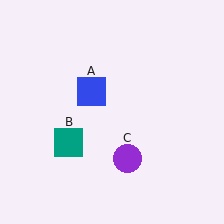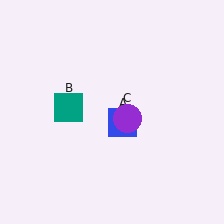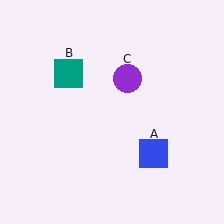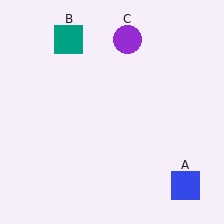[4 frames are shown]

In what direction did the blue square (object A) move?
The blue square (object A) moved down and to the right.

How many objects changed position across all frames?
3 objects changed position: blue square (object A), teal square (object B), purple circle (object C).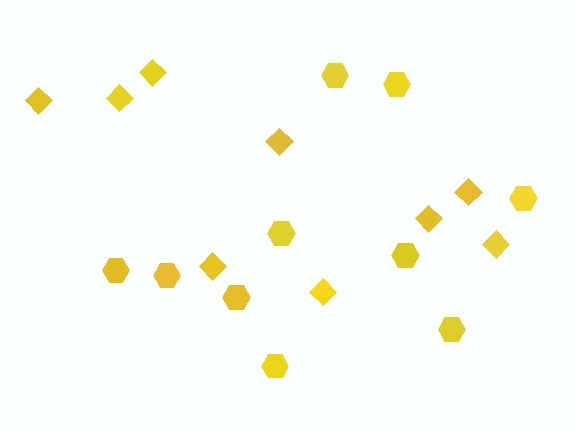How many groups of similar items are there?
There are 2 groups: one group of diamonds (9) and one group of hexagons (10).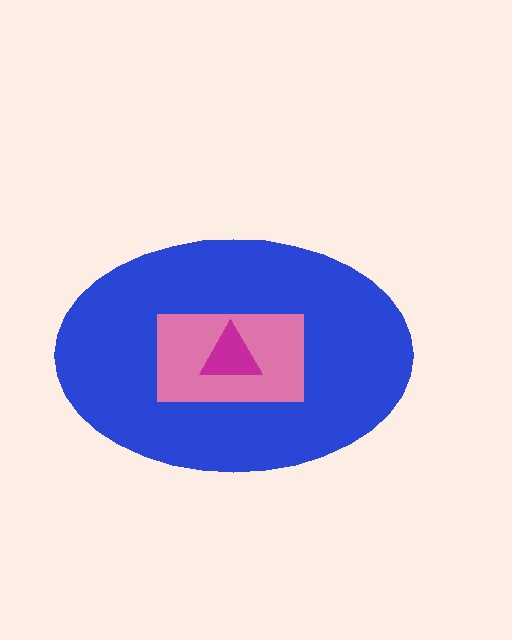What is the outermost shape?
The blue ellipse.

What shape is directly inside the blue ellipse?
The pink rectangle.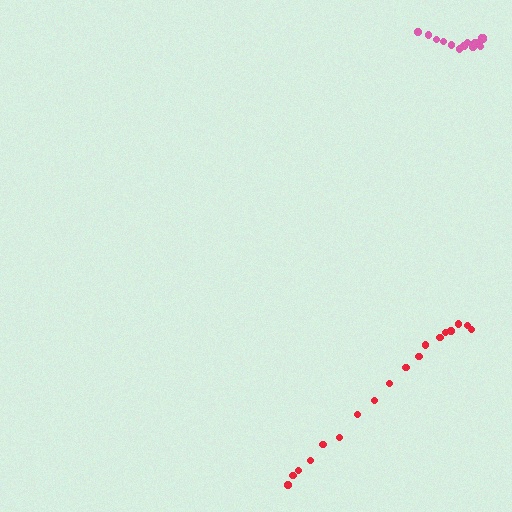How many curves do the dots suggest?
There are 2 distinct paths.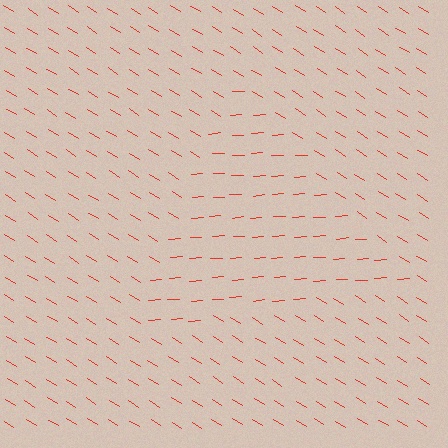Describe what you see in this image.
The image is filled with small red line segments. A triangle region in the image has lines oriented differently from the surrounding lines, creating a visible texture boundary.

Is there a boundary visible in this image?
Yes, there is a texture boundary formed by a change in line orientation.